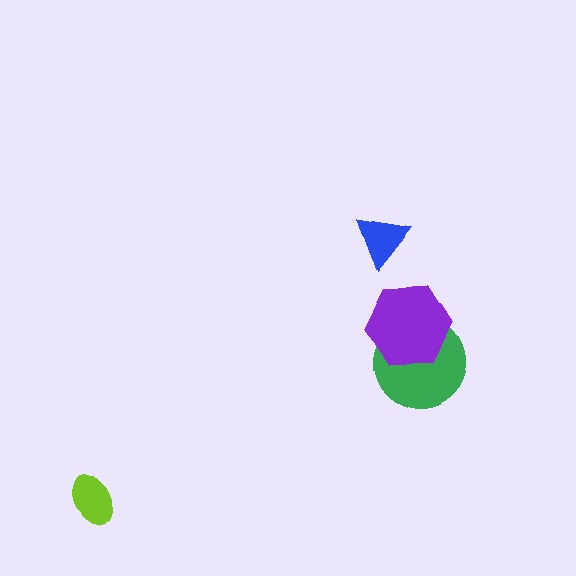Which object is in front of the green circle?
The purple hexagon is in front of the green circle.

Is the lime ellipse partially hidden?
No, no other shape covers it.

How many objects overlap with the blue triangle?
0 objects overlap with the blue triangle.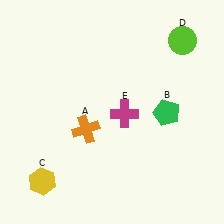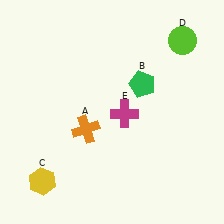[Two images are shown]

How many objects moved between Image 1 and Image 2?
1 object moved between the two images.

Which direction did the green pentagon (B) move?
The green pentagon (B) moved up.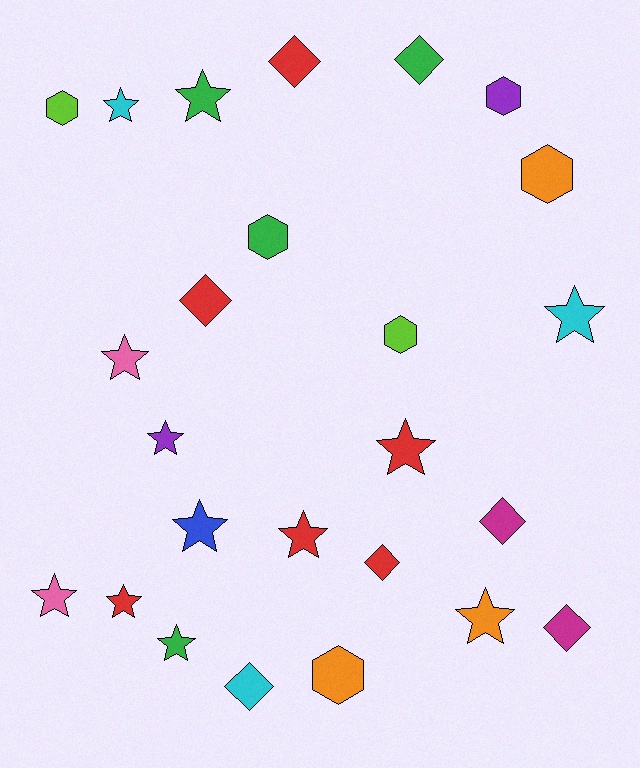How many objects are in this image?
There are 25 objects.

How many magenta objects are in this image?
There are 2 magenta objects.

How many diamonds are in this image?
There are 7 diamonds.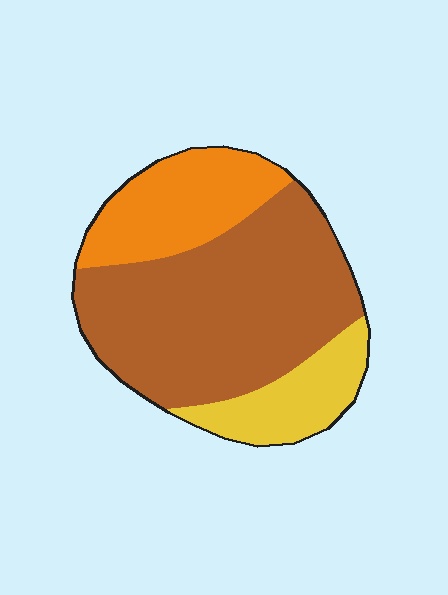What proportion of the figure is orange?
Orange takes up about one quarter (1/4) of the figure.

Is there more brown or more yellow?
Brown.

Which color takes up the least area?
Yellow, at roughly 15%.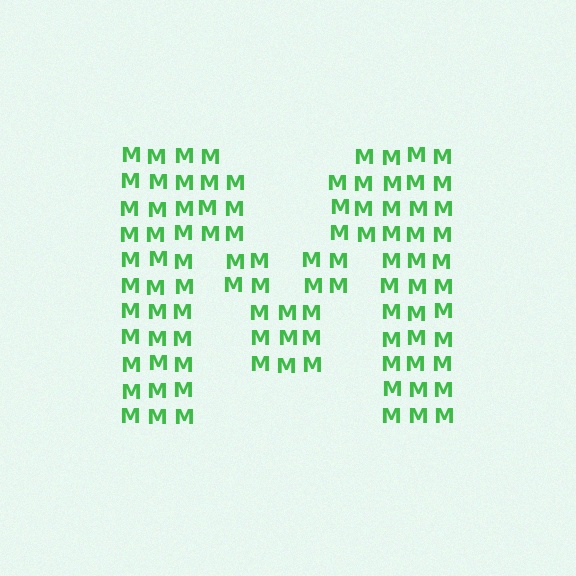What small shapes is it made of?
It is made of small letter M's.